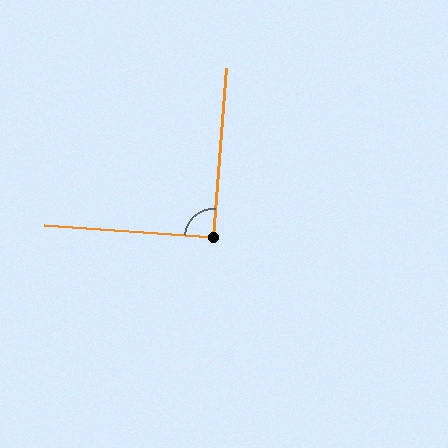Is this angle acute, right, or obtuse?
It is approximately a right angle.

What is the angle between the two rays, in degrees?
Approximately 90 degrees.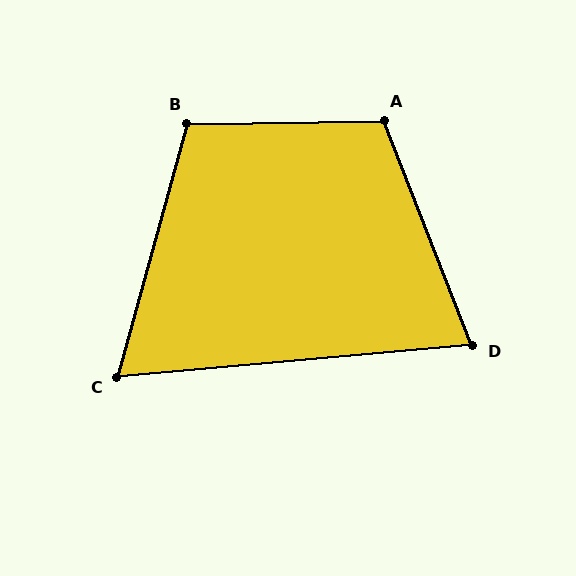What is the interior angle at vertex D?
Approximately 74 degrees (acute).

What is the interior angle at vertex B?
Approximately 106 degrees (obtuse).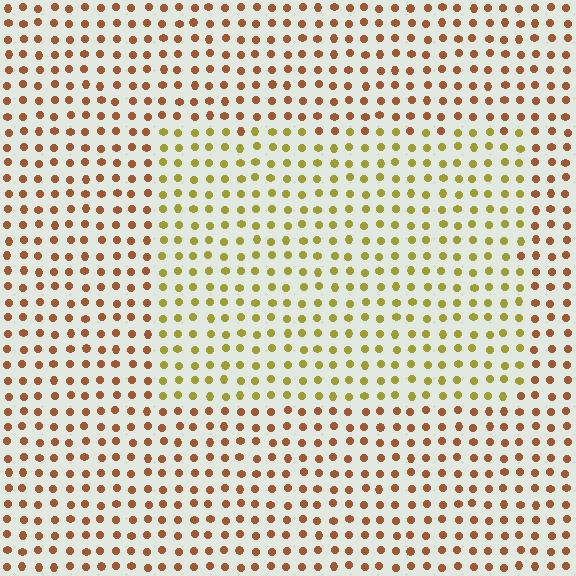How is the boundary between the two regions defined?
The boundary is defined purely by a slight shift in hue (about 39 degrees). Spacing, size, and orientation are identical on both sides.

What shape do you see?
I see a rectangle.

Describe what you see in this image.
The image is filled with small brown elements in a uniform arrangement. A rectangle-shaped region is visible where the elements are tinted to a slightly different hue, forming a subtle color boundary.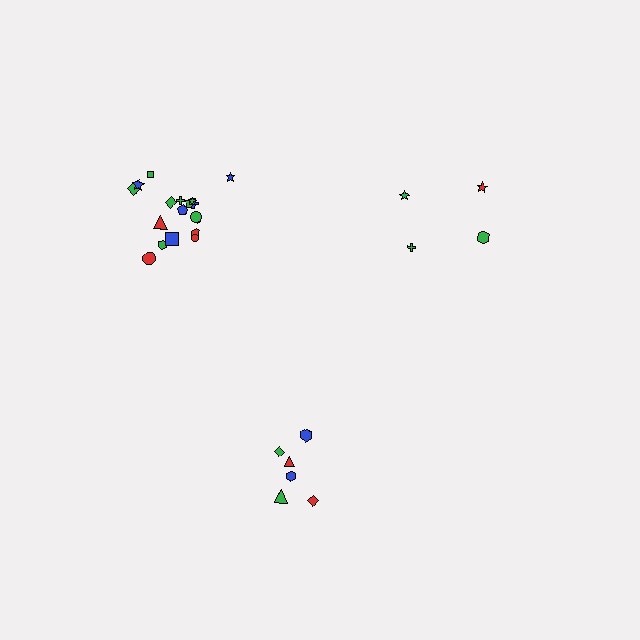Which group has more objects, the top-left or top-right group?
The top-left group.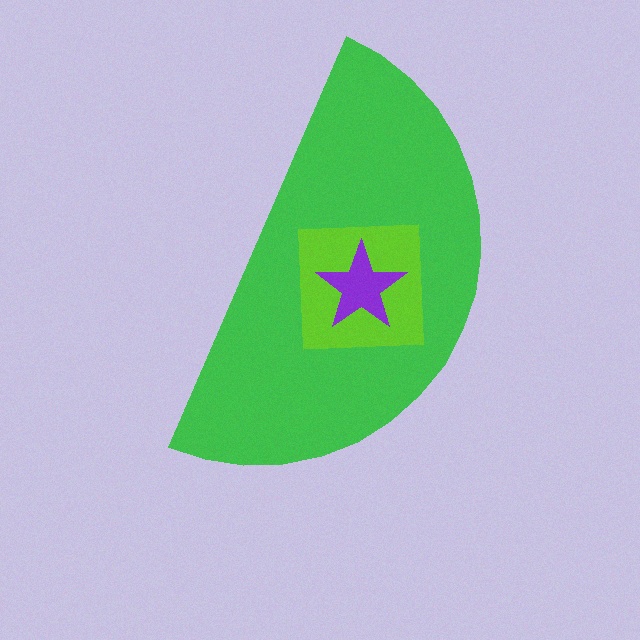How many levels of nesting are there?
3.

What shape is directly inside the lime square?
The purple star.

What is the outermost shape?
The green semicircle.